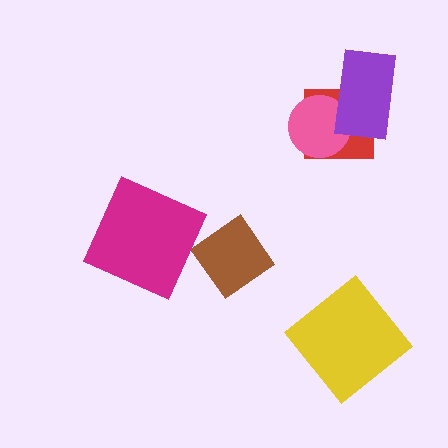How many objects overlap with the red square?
2 objects overlap with the red square.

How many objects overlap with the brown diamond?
0 objects overlap with the brown diamond.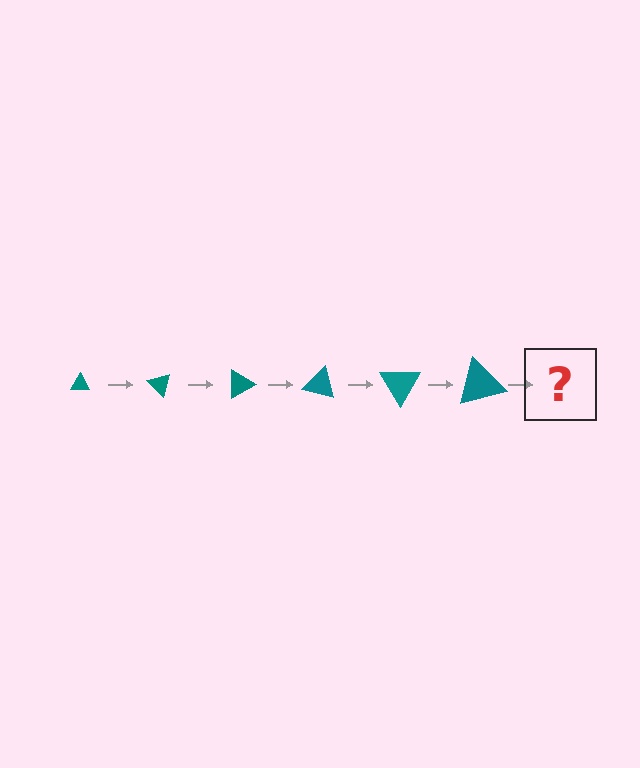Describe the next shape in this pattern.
It should be a triangle, larger than the previous one and rotated 270 degrees from the start.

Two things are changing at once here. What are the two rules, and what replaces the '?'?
The two rules are that the triangle grows larger each step and it rotates 45 degrees each step. The '?' should be a triangle, larger than the previous one and rotated 270 degrees from the start.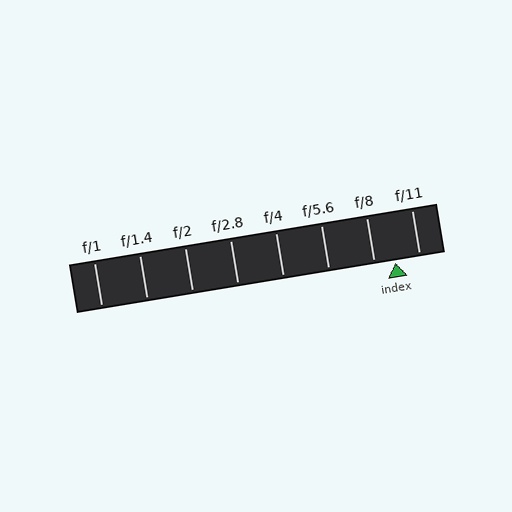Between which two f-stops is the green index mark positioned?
The index mark is between f/8 and f/11.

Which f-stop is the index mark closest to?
The index mark is closest to f/8.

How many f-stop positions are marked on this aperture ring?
There are 8 f-stop positions marked.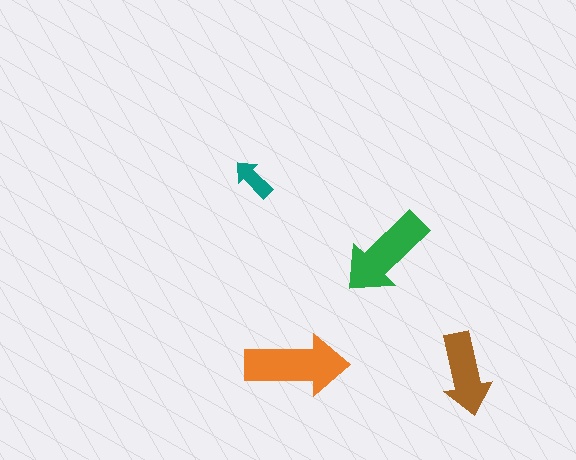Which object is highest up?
The teal arrow is topmost.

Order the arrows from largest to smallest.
the orange one, the green one, the brown one, the teal one.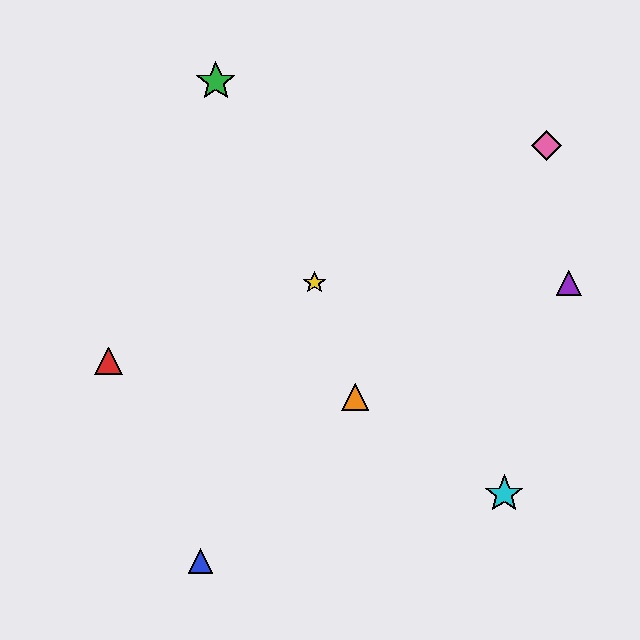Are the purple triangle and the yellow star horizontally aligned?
Yes, both are at y≈283.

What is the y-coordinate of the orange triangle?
The orange triangle is at y≈397.